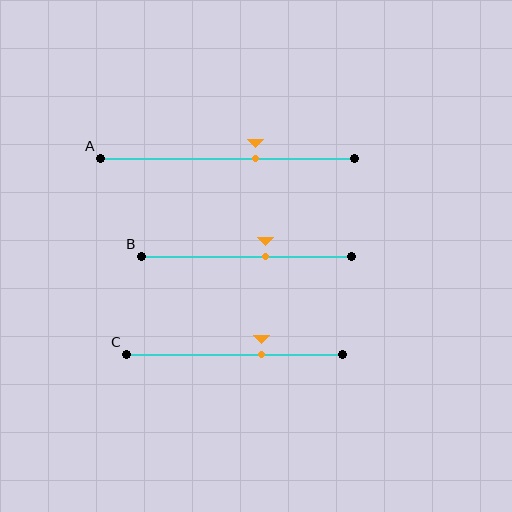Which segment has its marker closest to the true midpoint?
Segment B has its marker closest to the true midpoint.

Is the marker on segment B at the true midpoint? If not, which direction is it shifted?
No, the marker on segment B is shifted to the right by about 9% of the segment length.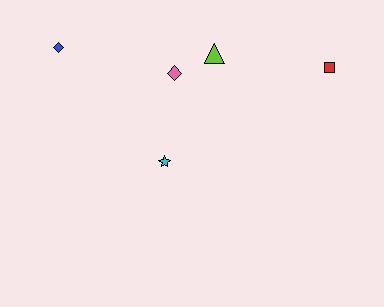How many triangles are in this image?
There is 1 triangle.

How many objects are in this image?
There are 5 objects.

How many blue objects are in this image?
There is 1 blue object.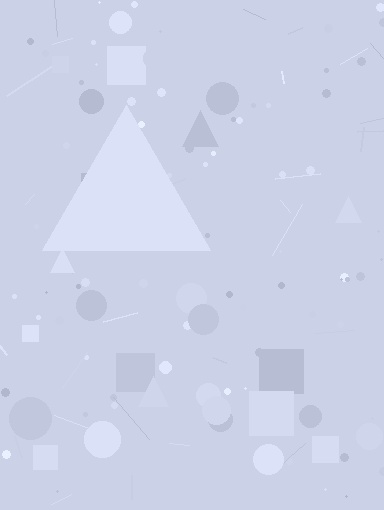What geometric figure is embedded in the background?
A triangle is embedded in the background.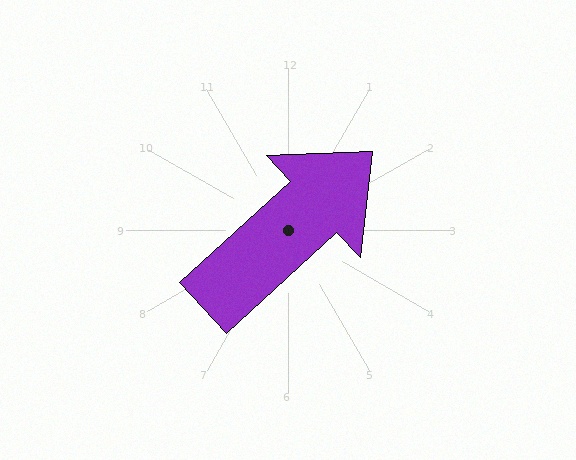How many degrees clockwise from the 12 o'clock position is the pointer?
Approximately 47 degrees.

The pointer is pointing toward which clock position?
Roughly 2 o'clock.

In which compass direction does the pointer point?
Northeast.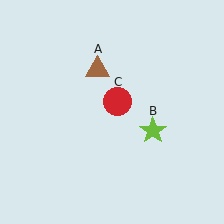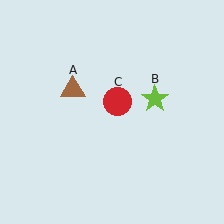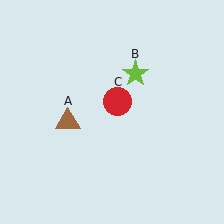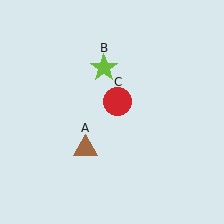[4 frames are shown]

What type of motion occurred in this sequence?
The brown triangle (object A), lime star (object B) rotated counterclockwise around the center of the scene.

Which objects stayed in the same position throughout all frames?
Red circle (object C) remained stationary.